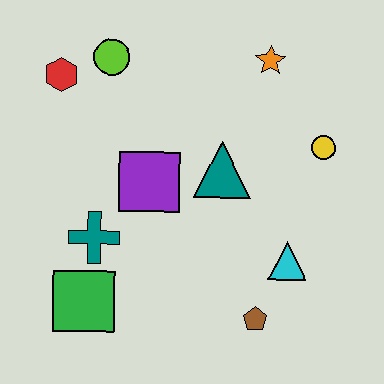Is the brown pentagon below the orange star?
Yes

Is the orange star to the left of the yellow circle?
Yes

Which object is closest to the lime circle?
The red hexagon is closest to the lime circle.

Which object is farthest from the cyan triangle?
The red hexagon is farthest from the cyan triangle.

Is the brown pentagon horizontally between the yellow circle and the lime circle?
Yes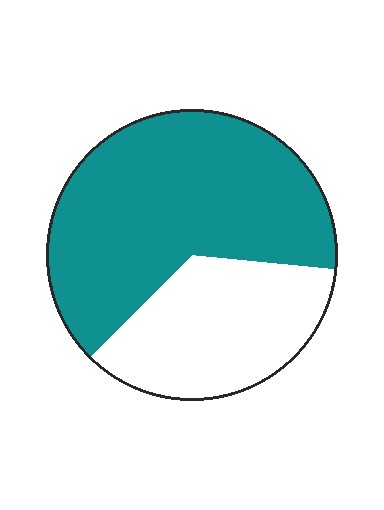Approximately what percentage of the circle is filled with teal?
Approximately 65%.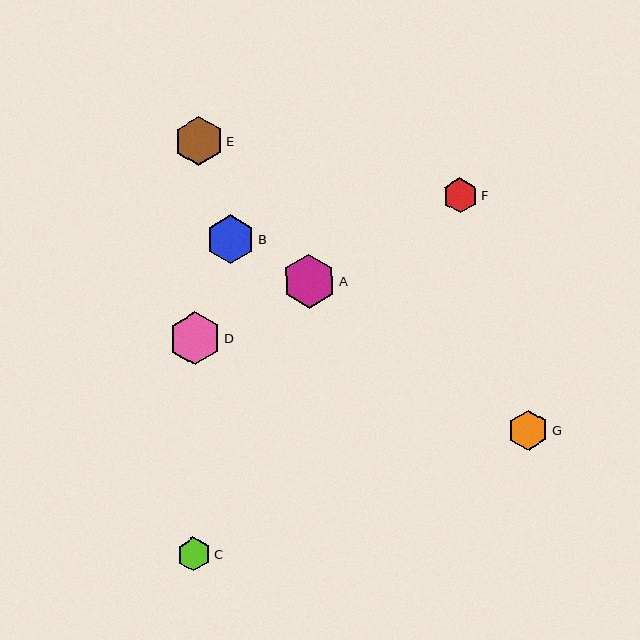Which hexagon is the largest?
Hexagon A is the largest with a size of approximately 54 pixels.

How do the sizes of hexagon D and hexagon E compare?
Hexagon D and hexagon E are approximately the same size.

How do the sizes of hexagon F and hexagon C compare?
Hexagon F and hexagon C are approximately the same size.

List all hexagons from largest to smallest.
From largest to smallest: A, D, E, B, G, F, C.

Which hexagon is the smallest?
Hexagon C is the smallest with a size of approximately 34 pixels.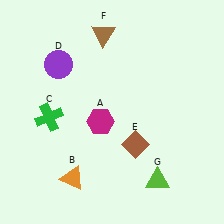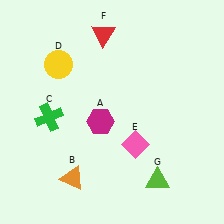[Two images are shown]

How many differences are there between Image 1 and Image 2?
There are 3 differences between the two images.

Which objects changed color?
D changed from purple to yellow. E changed from brown to pink. F changed from brown to red.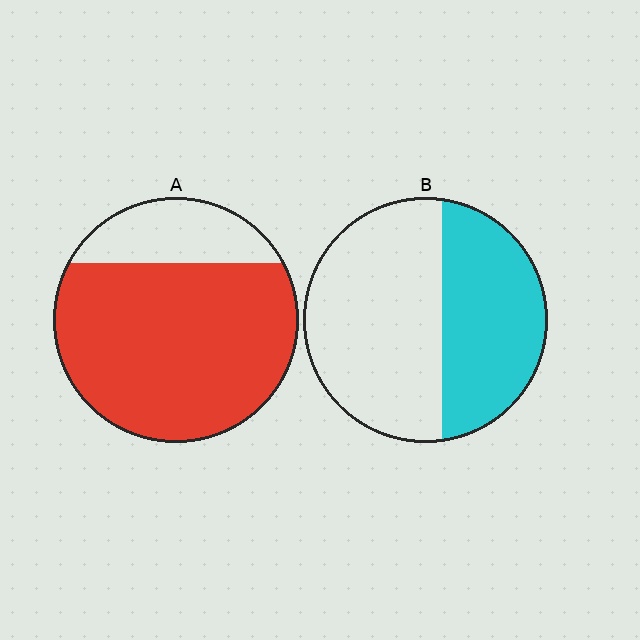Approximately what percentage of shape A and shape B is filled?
A is approximately 80% and B is approximately 40%.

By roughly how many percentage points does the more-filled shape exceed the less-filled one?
By roughly 35 percentage points (A over B).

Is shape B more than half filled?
No.